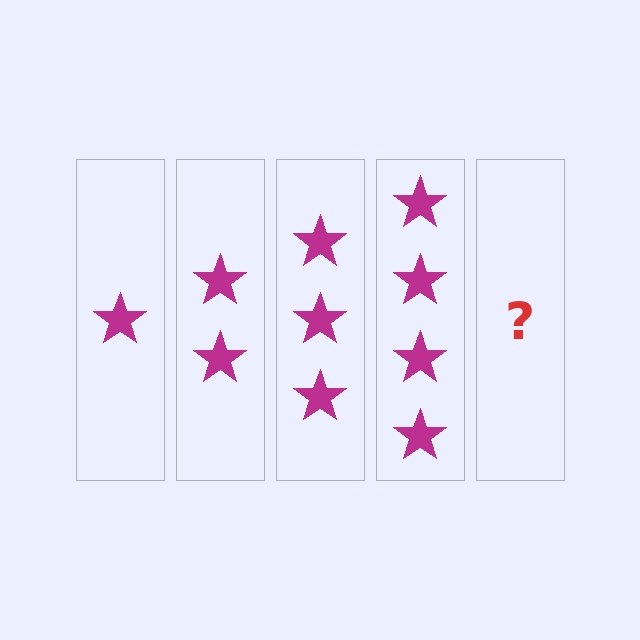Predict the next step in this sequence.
The next step is 5 stars.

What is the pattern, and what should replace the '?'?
The pattern is that each step adds one more star. The '?' should be 5 stars.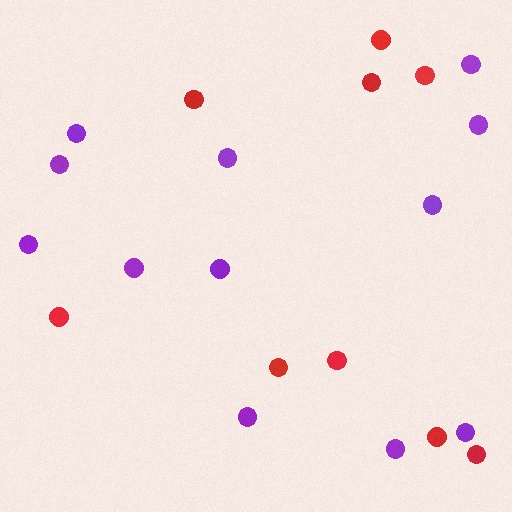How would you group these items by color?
There are 2 groups: one group of purple circles (12) and one group of red circles (9).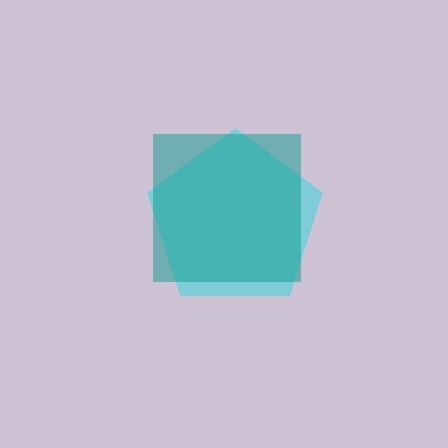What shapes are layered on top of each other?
The layered shapes are: a cyan pentagon, a teal square.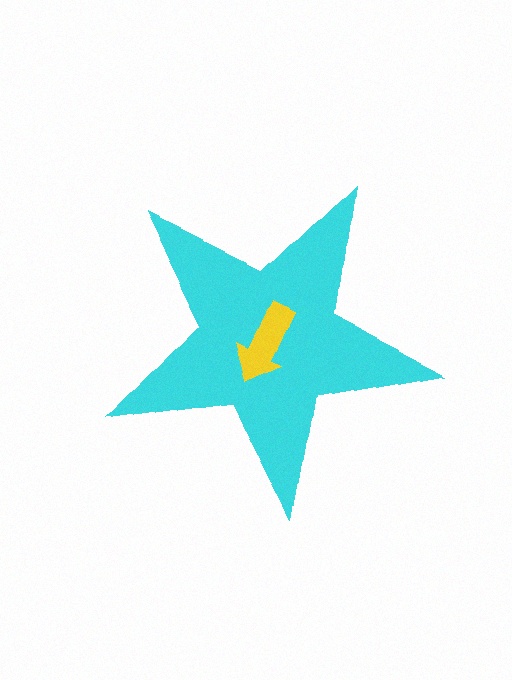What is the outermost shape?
The cyan star.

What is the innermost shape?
The yellow arrow.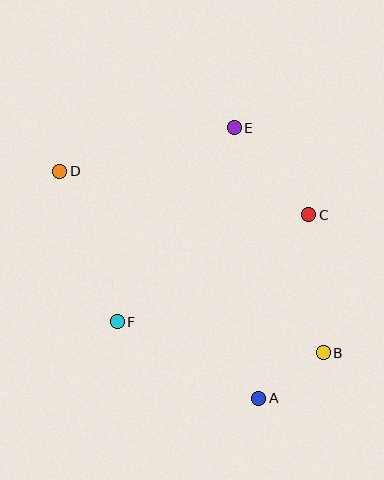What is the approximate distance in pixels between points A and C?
The distance between A and C is approximately 190 pixels.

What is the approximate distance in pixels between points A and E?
The distance between A and E is approximately 272 pixels.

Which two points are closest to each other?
Points A and B are closest to each other.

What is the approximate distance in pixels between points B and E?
The distance between B and E is approximately 242 pixels.